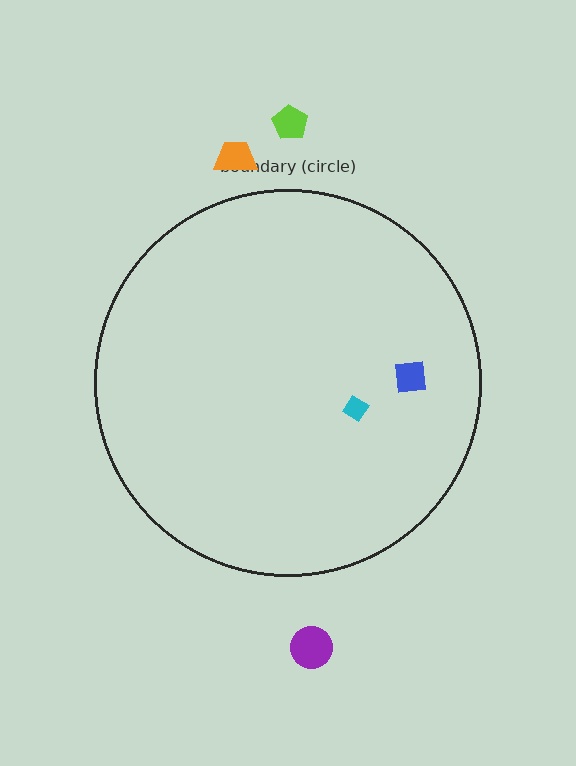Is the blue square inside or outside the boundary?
Inside.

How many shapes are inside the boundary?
2 inside, 3 outside.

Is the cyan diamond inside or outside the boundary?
Inside.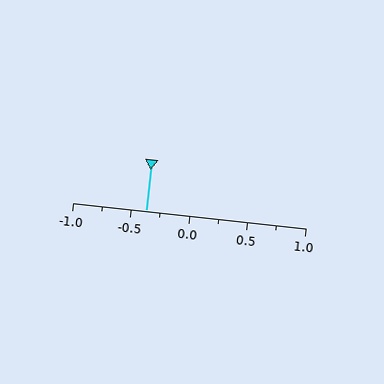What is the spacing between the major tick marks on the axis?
The major ticks are spaced 0.5 apart.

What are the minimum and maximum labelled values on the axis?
The axis runs from -1.0 to 1.0.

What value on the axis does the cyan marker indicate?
The marker indicates approximately -0.38.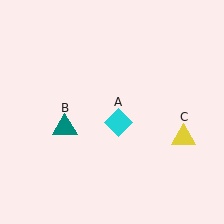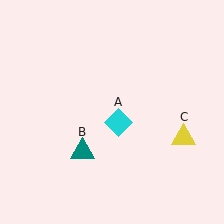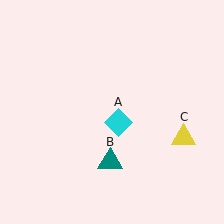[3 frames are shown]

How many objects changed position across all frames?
1 object changed position: teal triangle (object B).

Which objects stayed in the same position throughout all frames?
Cyan diamond (object A) and yellow triangle (object C) remained stationary.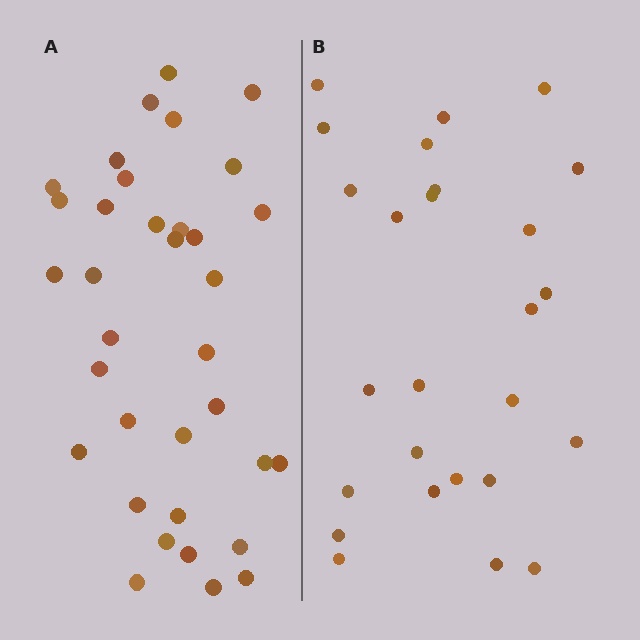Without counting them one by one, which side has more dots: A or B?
Region A (the left region) has more dots.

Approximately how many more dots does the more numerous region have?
Region A has roughly 8 or so more dots than region B.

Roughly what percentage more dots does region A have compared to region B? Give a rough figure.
About 35% more.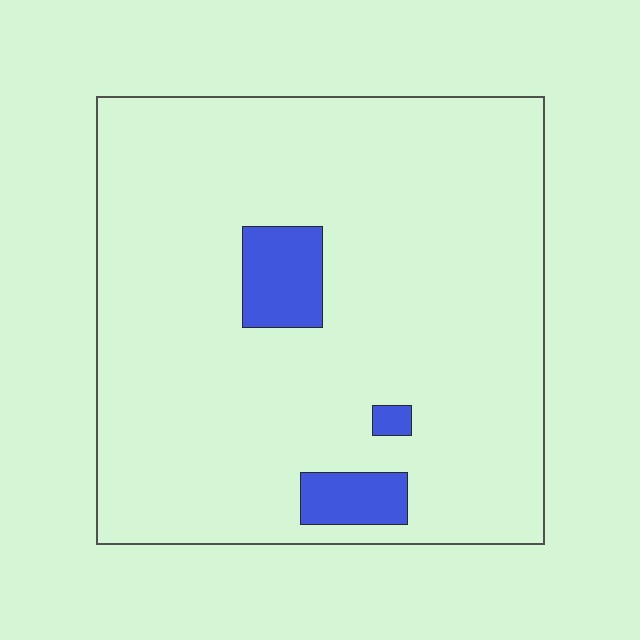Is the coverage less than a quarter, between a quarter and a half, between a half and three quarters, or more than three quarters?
Less than a quarter.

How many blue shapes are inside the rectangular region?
3.